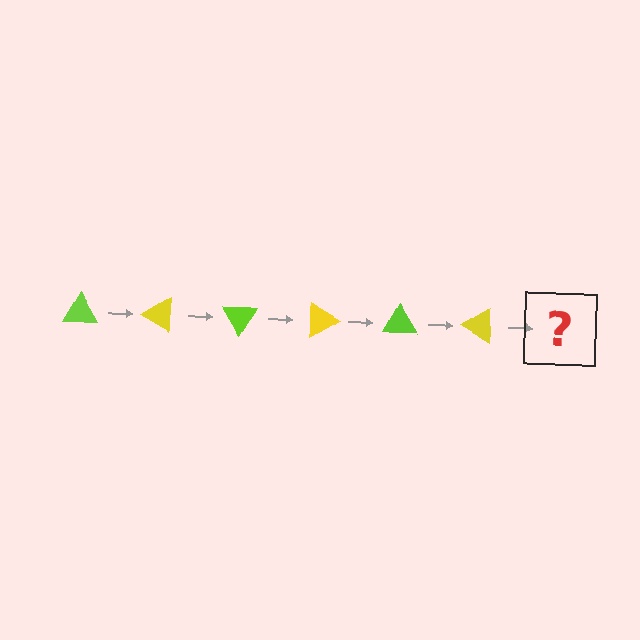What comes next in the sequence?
The next element should be a lime triangle, rotated 180 degrees from the start.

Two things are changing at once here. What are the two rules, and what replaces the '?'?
The two rules are that it rotates 30 degrees each step and the color cycles through lime and yellow. The '?' should be a lime triangle, rotated 180 degrees from the start.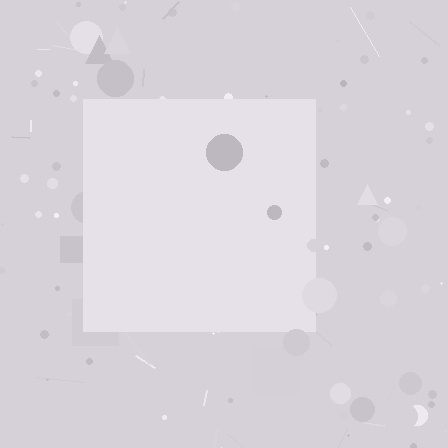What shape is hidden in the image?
A square is hidden in the image.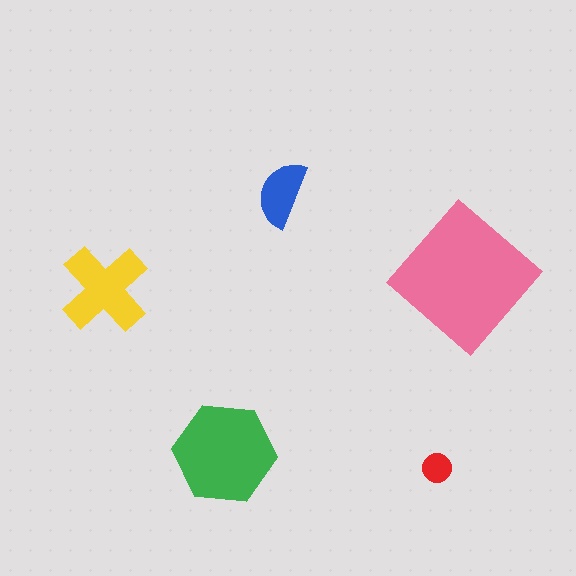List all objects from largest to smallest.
The pink diamond, the green hexagon, the yellow cross, the blue semicircle, the red circle.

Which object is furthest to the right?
The pink diamond is rightmost.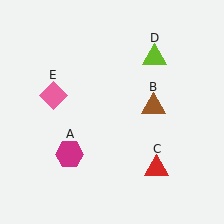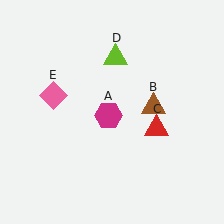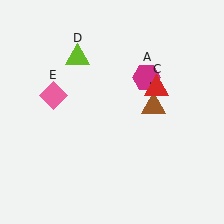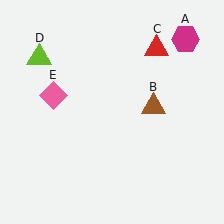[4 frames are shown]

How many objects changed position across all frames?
3 objects changed position: magenta hexagon (object A), red triangle (object C), lime triangle (object D).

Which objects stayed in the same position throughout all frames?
Brown triangle (object B) and pink diamond (object E) remained stationary.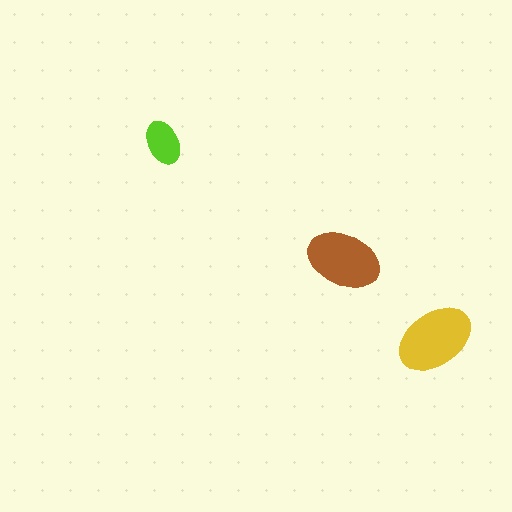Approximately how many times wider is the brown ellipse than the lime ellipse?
About 1.5 times wider.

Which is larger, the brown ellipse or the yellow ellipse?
The yellow one.